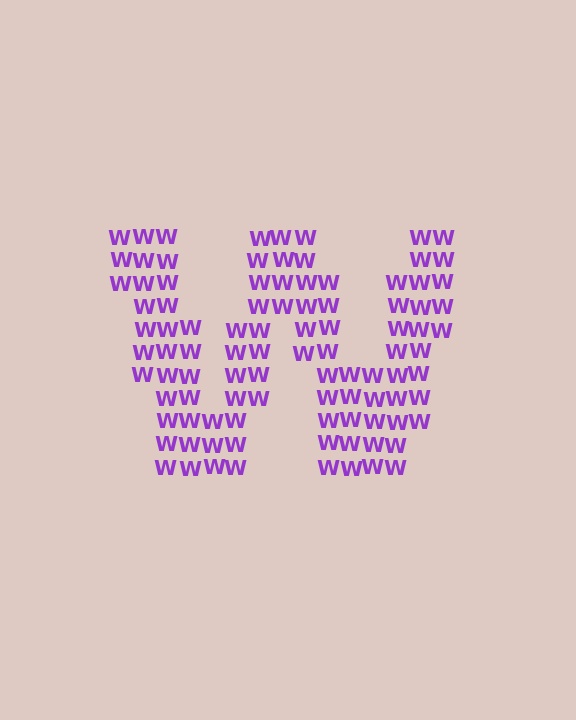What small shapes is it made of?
It is made of small letter W's.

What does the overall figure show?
The overall figure shows the letter W.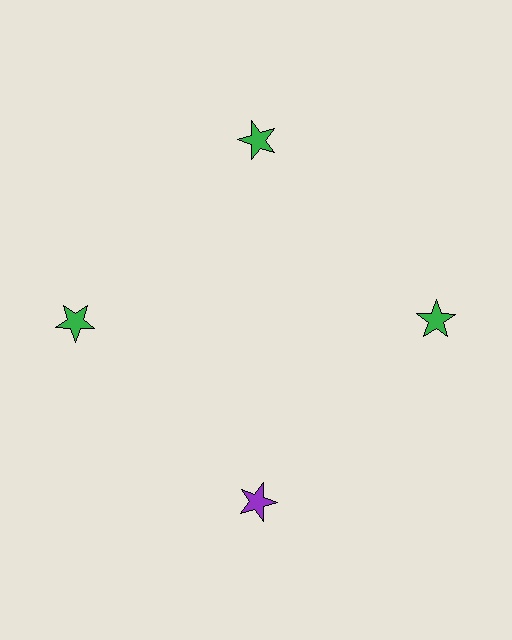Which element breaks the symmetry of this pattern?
The purple star at roughly the 6 o'clock position breaks the symmetry. All other shapes are green stars.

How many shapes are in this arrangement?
There are 4 shapes arranged in a ring pattern.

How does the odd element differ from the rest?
It has a different color: purple instead of green.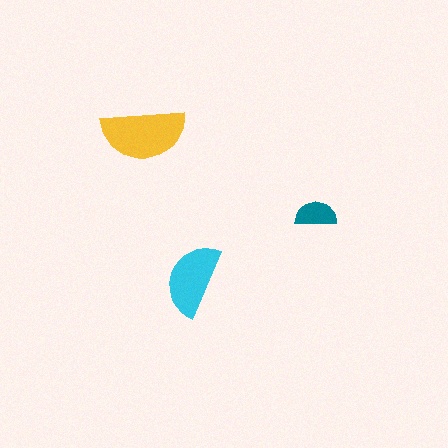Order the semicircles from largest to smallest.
the yellow one, the cyan one, the teal one.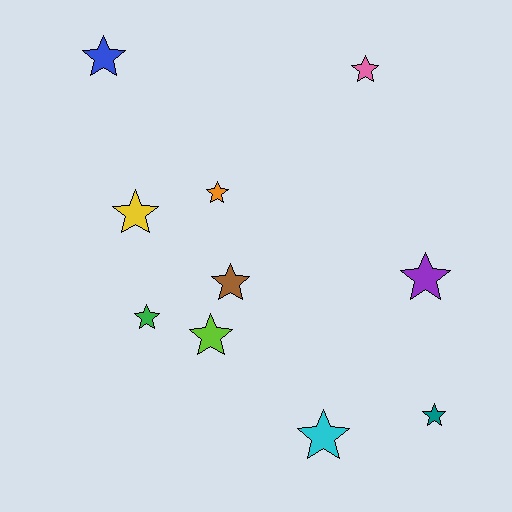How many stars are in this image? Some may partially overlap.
There are 10 stars.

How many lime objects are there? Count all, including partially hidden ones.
There is 1 lime object.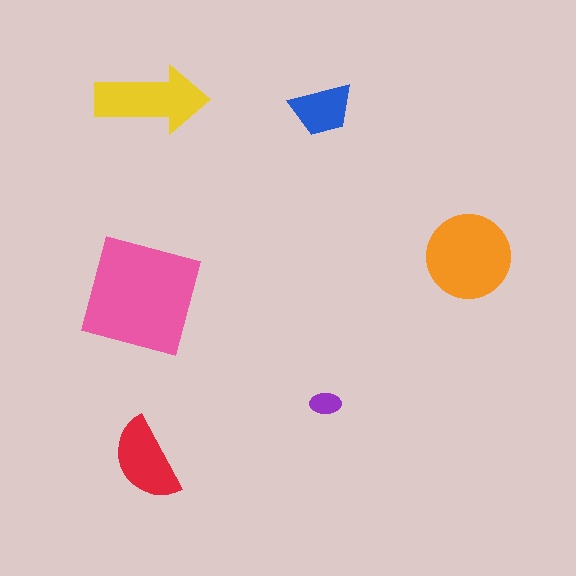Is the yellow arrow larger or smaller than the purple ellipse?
Larger.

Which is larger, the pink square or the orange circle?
The pink square.